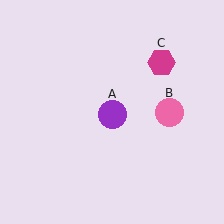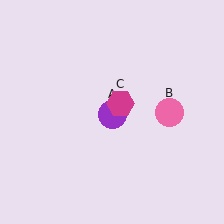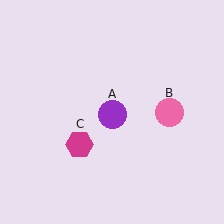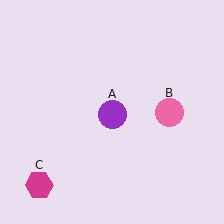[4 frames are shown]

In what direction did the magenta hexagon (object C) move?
The magenta hexagon (object C) moved down and to the left.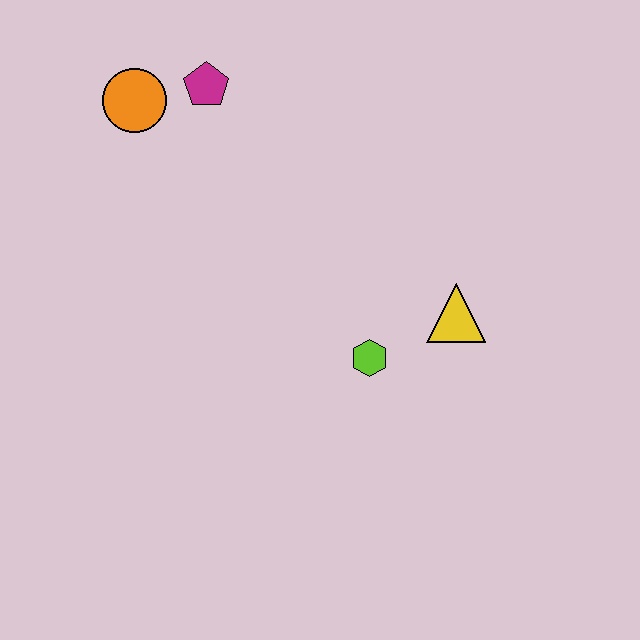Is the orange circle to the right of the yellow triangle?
No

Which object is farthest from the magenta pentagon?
The yellow triangle is farthest from the magenta pentagon.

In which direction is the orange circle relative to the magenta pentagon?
The orange circle is to the left of the magenta pentagon.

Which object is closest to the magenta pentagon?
The orange circle is closest to the magenta pentagon.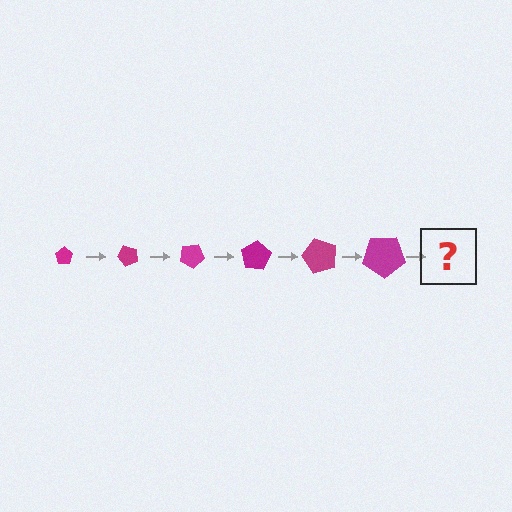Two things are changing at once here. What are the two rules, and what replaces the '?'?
The two rules are that the pentagon grows larger each step and it rotates 50 degrees each step. The '?' should be a pentagon, larger than the previous one and rotated 300 degrees from the start.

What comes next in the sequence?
The next element should be a pentagon, larger than the previous one and rotated 300 degrees from the start.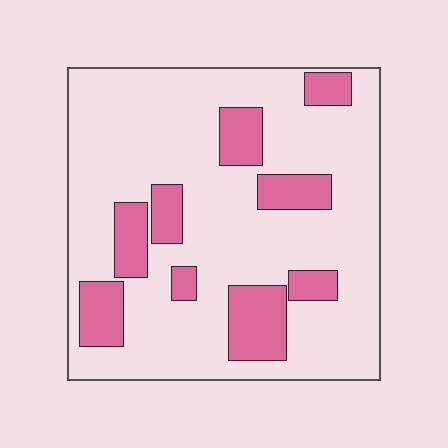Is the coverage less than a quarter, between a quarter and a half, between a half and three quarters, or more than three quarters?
Less than a quarter.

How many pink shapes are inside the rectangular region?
9.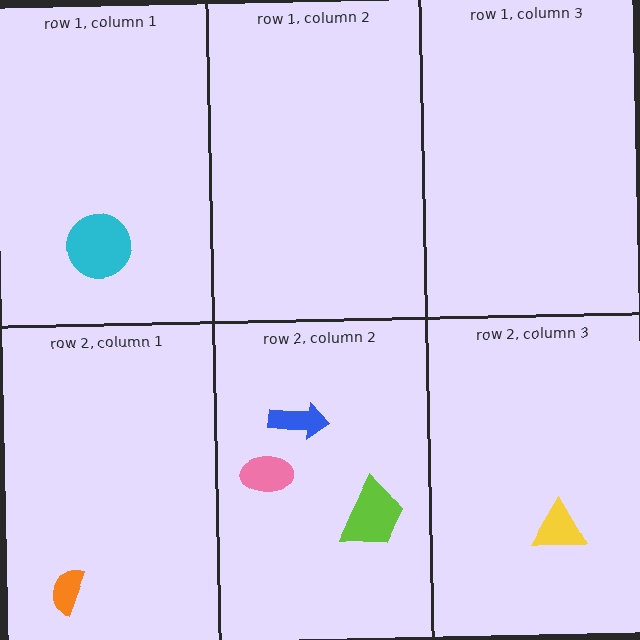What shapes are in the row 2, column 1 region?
The orange semicircle.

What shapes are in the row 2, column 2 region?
The blue arrow, the lime trapezoid, the pink ellipse.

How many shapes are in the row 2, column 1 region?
1.